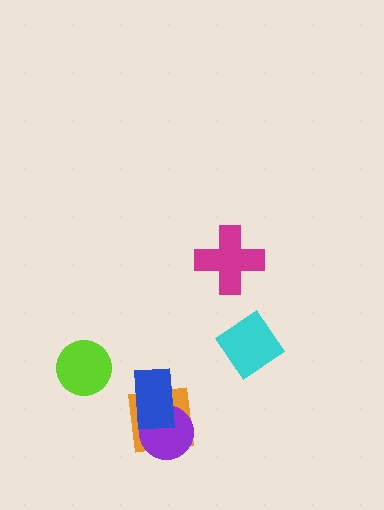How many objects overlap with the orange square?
2 objects overlap with the orange square.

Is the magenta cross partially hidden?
No, no other shape covers it.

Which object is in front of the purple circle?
The blue rectangle is in front of the purple circle.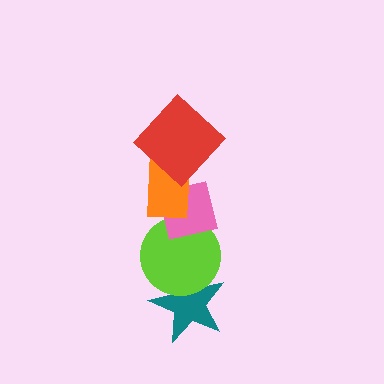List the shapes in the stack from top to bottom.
From top to bottom: the red diamond, the orange rectangle, the pink square, the lime circle, the teal star.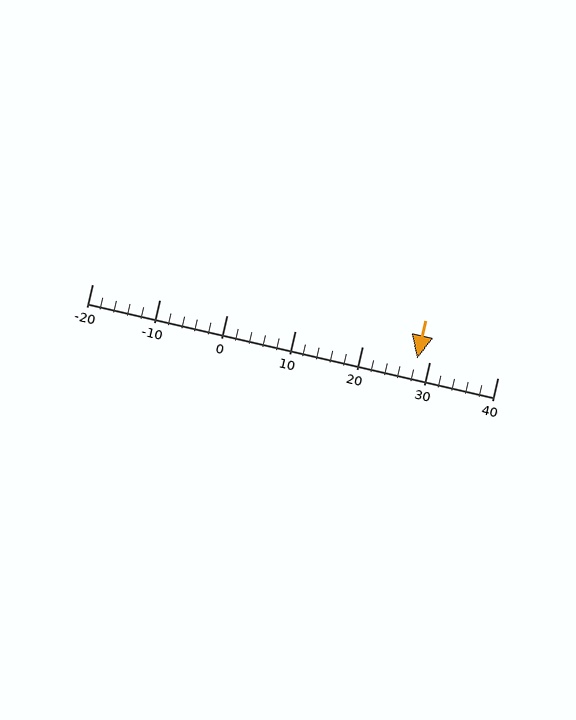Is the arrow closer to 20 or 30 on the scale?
The arrow is closer to 30.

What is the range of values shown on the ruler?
The ruler shows values from -20 to 40.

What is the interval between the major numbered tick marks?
The major tick marks are spaced 10 units apart.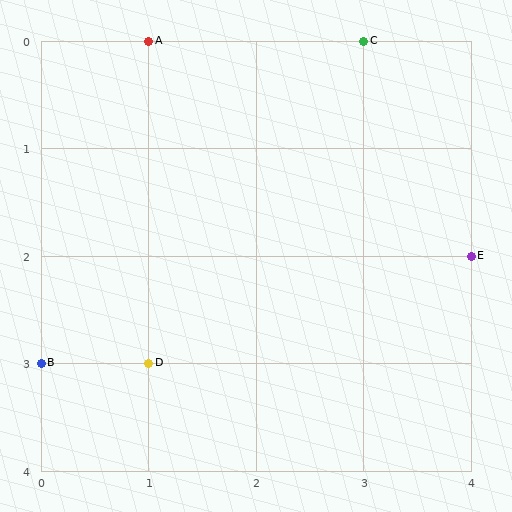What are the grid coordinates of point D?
Point D is at grid coordinates (1, 3).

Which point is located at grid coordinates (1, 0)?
Point A is at (1, 0).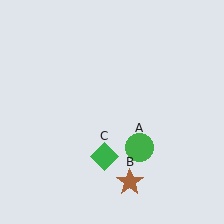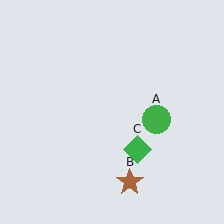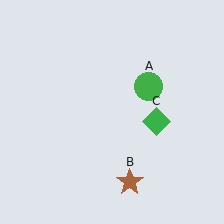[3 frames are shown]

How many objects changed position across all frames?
2 objects changed position: green circle (object A), green diamond (object C).